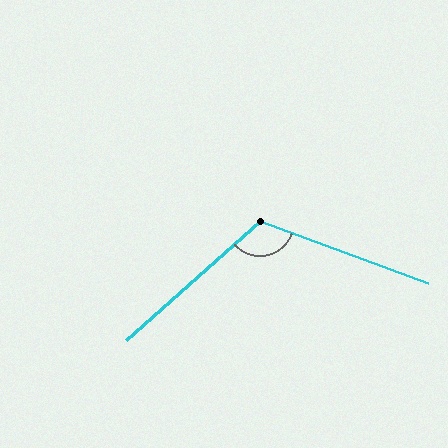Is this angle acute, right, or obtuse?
It is obtuse.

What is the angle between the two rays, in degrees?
Approximately 118 degrees.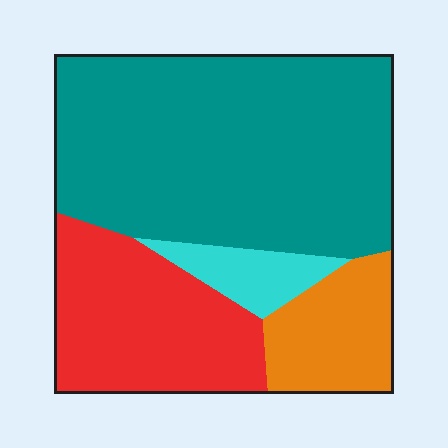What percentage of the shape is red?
Red takes up about one quarter (1/4) of the shape.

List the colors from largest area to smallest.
From largest to smallest: teal, red, orange, cyan.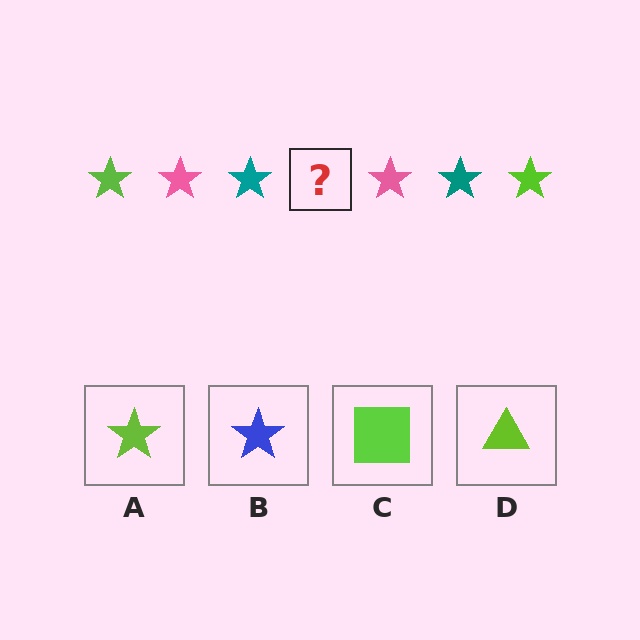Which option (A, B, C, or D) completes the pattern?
A.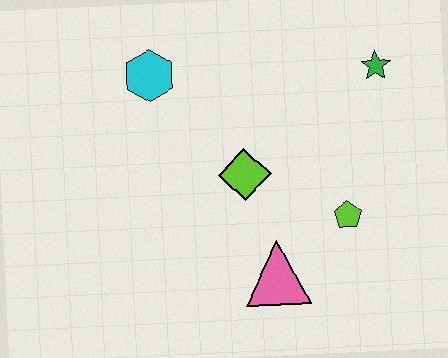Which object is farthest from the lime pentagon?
The cyan hexagon is farthest from the lime pentagon.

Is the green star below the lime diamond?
No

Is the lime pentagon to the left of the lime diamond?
No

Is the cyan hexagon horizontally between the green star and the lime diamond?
No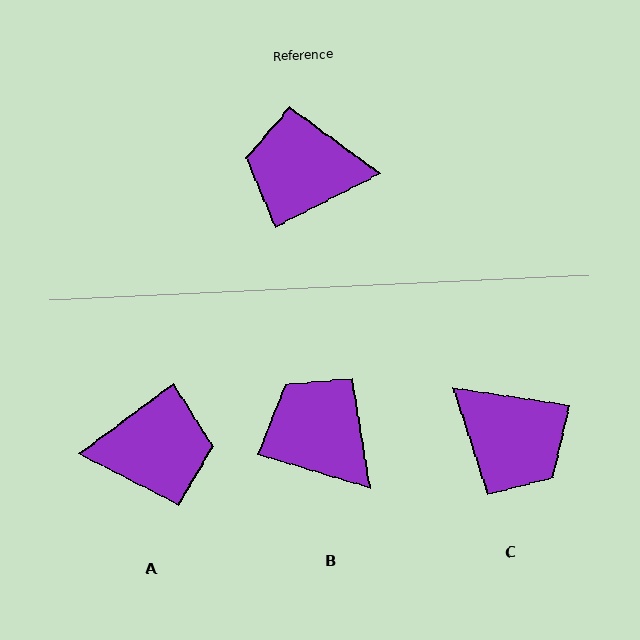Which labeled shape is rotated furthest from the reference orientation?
A, about 171 degrees away.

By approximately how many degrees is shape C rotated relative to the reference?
Approximately 144 degrees counter-clockwise.